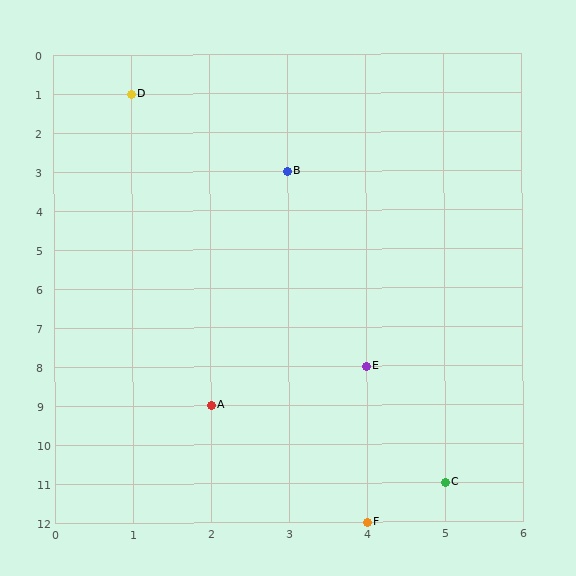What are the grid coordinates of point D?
Point D is at grid coordinates (1, 1).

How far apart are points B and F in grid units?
Points B and F are 1 column and 9 rows apart (about 9.1 grid units diagonally).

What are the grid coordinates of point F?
Point F is at grid coordinates (4, 12).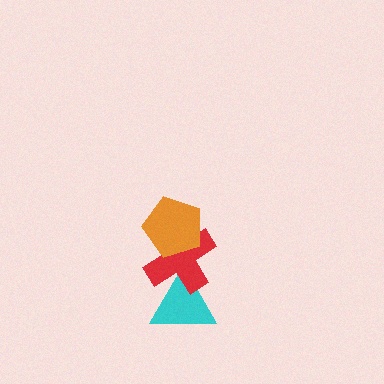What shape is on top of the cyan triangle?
The red cross is on top of the cyan triangle.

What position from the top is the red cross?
The red cross is 2nd from the top.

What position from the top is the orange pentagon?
The orange pentagon is 1st from the top.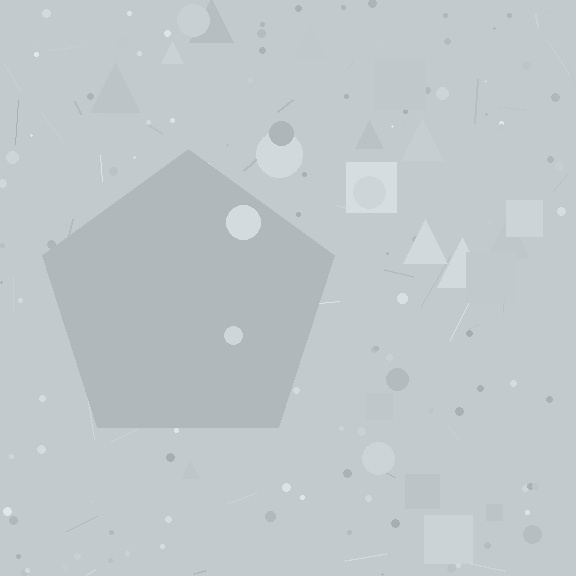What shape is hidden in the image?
A pentagon is hidden in the image.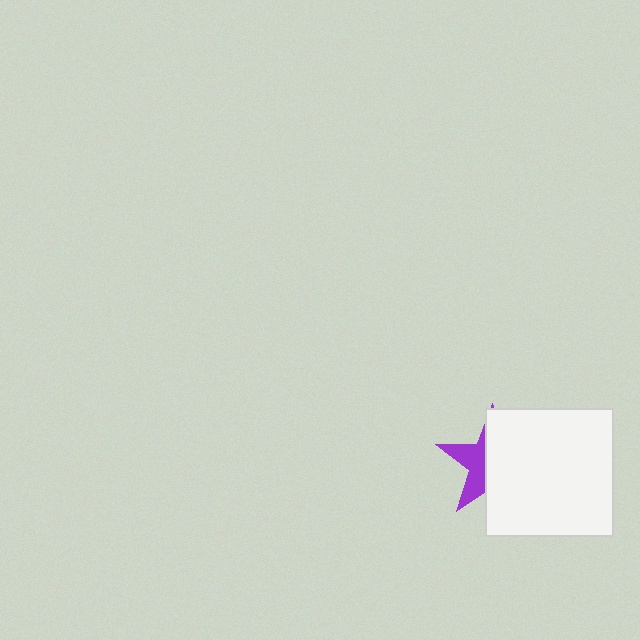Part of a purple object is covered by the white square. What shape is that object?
It is a star.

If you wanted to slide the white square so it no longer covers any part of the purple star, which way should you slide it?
Slide it right — that is the most direct way to separate the two shapes.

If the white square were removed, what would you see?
You would see the complete purple star.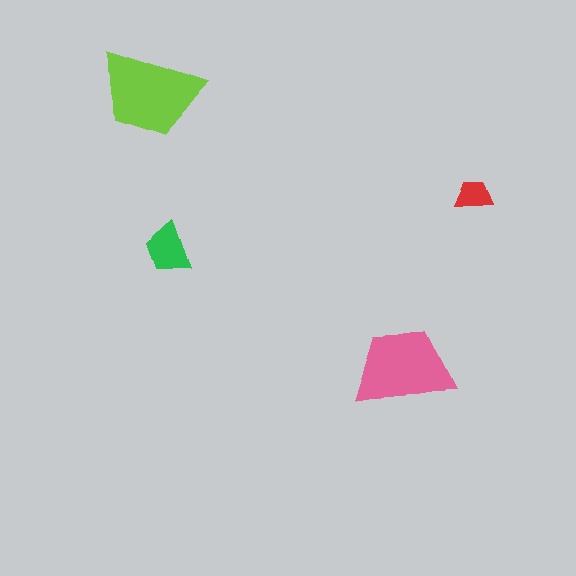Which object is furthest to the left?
The lime trapezoid is leftmost.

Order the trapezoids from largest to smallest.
the lime one, the pink one, the green one, the red one.